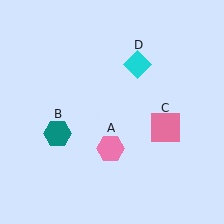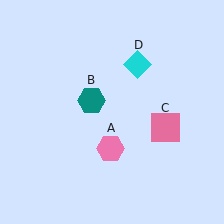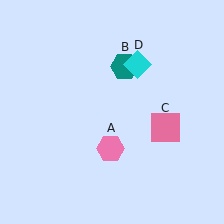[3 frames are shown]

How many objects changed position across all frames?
1 object changed position: teal hexagon (object B).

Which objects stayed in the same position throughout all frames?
Pink hexagon (object A) and pink square (object C) and cyan diamond (object D) remained stationary.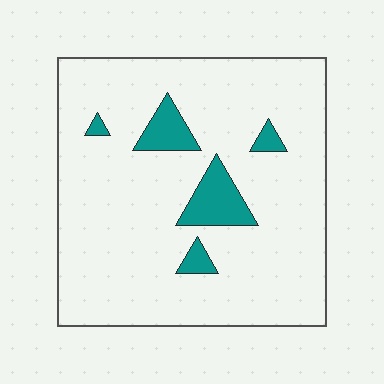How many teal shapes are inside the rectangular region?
5.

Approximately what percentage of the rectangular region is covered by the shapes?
Approximately 10%.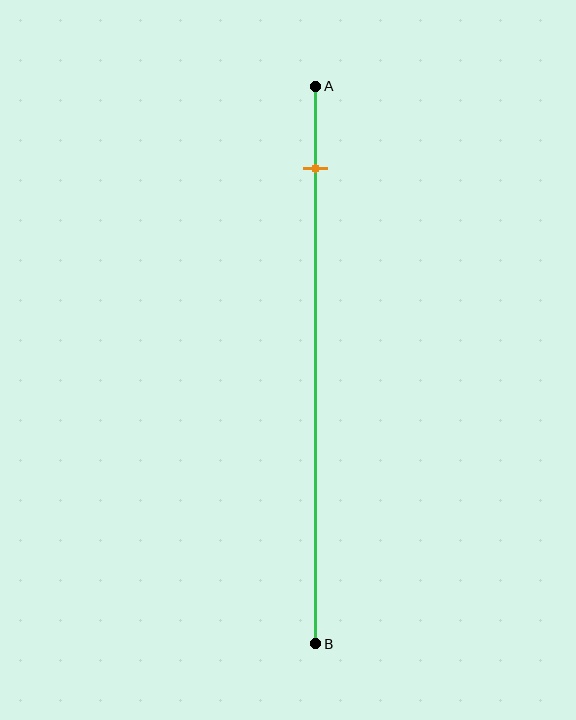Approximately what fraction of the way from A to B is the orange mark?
The orange mark is approximately 15% of the way from A to B.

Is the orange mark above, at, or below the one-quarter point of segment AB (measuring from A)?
The orange mark is above the one-quarter point of segment AB.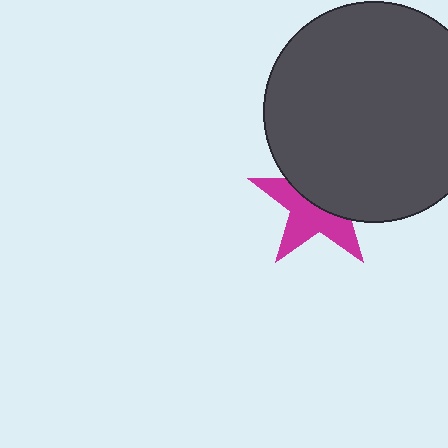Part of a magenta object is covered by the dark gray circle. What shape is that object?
It is a star.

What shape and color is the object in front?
The object in front is a dark gray circle.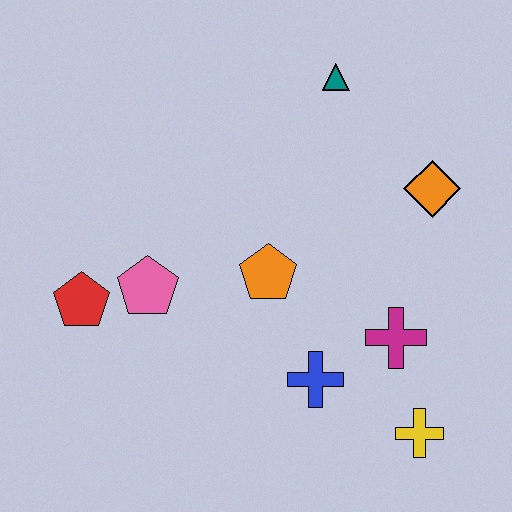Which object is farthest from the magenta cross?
The red pentagon is farthest from the magenta cross.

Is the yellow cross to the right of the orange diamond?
No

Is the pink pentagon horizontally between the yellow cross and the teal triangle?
No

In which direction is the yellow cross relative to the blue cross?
The yellow cross is to the right of the blue cross.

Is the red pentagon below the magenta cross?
No